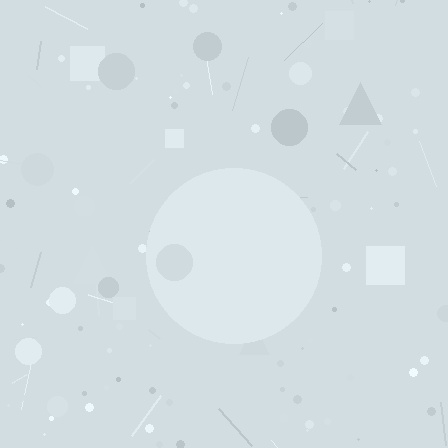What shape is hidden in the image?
A circle is hidden in the image.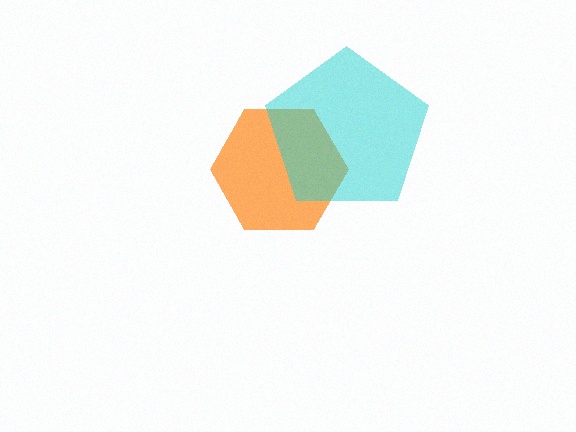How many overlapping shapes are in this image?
There are 2 overlapping shapes in the image.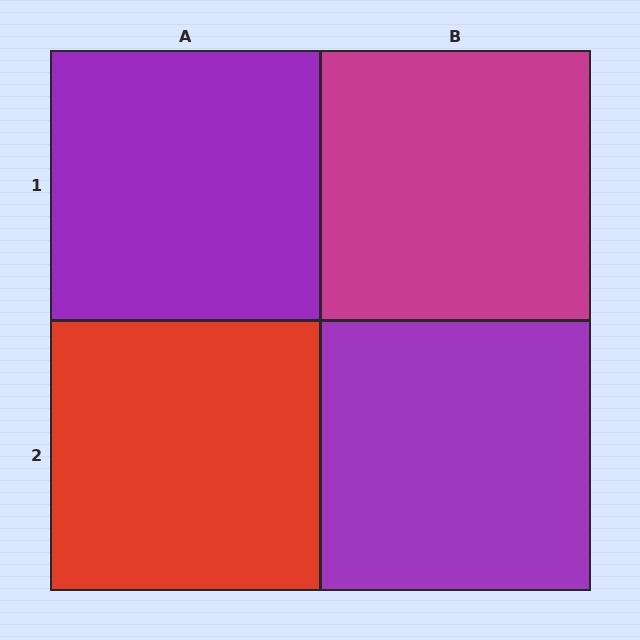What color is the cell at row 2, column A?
Red.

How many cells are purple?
2 cells are purple.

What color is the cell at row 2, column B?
Purple.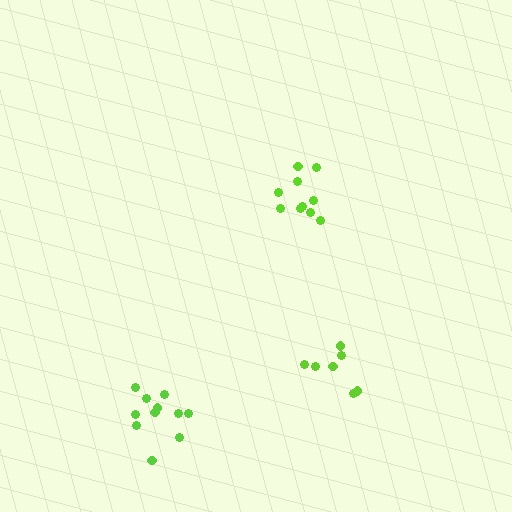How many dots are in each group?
Group 1: 11 dots, Group 2: 7 dots, Group 3: 10 dots (28 total).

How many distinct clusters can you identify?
There are 3 distinct clusters.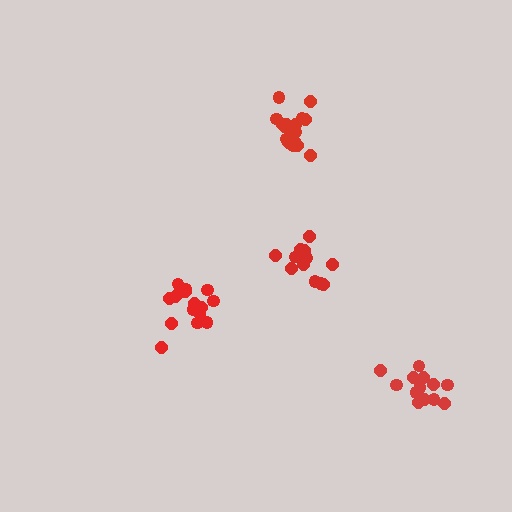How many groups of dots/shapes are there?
There are 4 groups.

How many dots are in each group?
Group 1: 17 dots, Group 2: 14 dots, Group 3: 17 dots, Group 4: 14 dots (62 total).